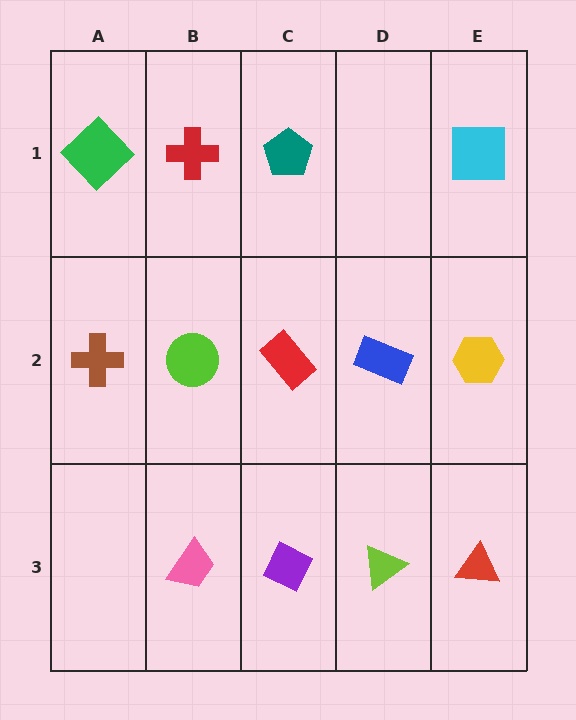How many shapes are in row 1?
4 shapes.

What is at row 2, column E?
A yellow hexagon.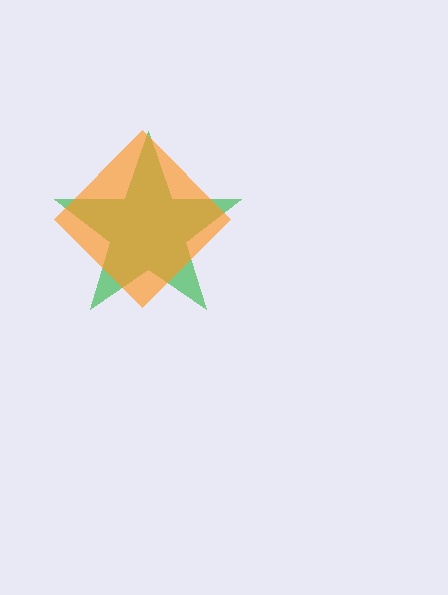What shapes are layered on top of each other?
The layered shapes are: a green star, an orange diamond.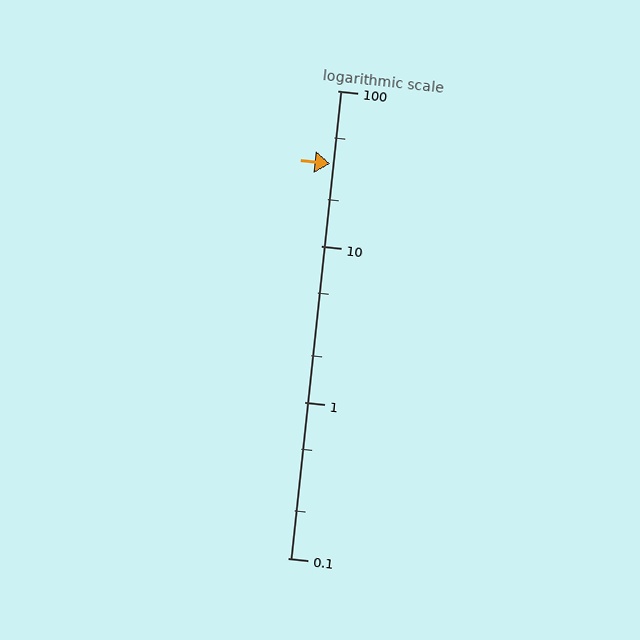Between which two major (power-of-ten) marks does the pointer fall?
The pointer is between 10 and 100.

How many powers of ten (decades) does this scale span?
The scale spans 3 decades, from 0.1 to 100.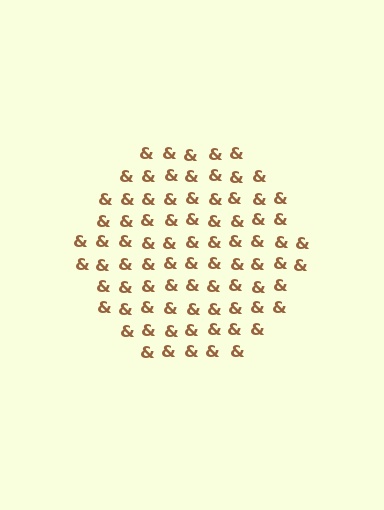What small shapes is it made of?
It is made of small ampersands.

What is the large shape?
The large shape is a hexagon.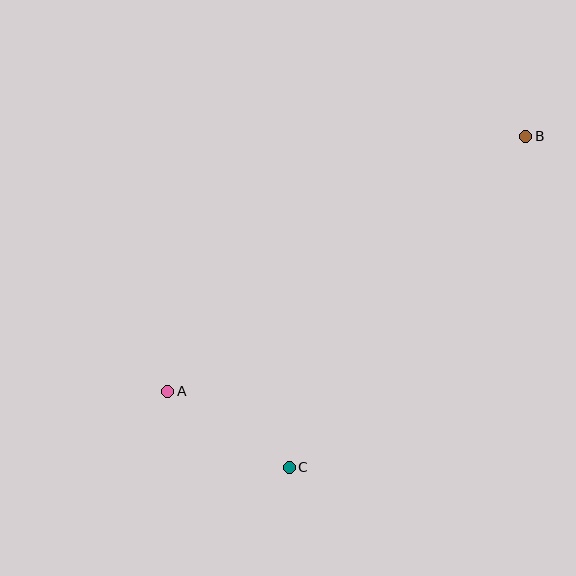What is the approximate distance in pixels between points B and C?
The distance between B and C is approximately 407 pixels.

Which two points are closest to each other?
Points A and C are closest to each other.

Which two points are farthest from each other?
Points A and B are farthest from each other.